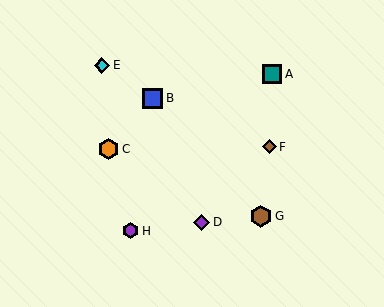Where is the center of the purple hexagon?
The center of the purple hexagon is at (131, 231).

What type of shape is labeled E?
Shape E is a cyan diamond.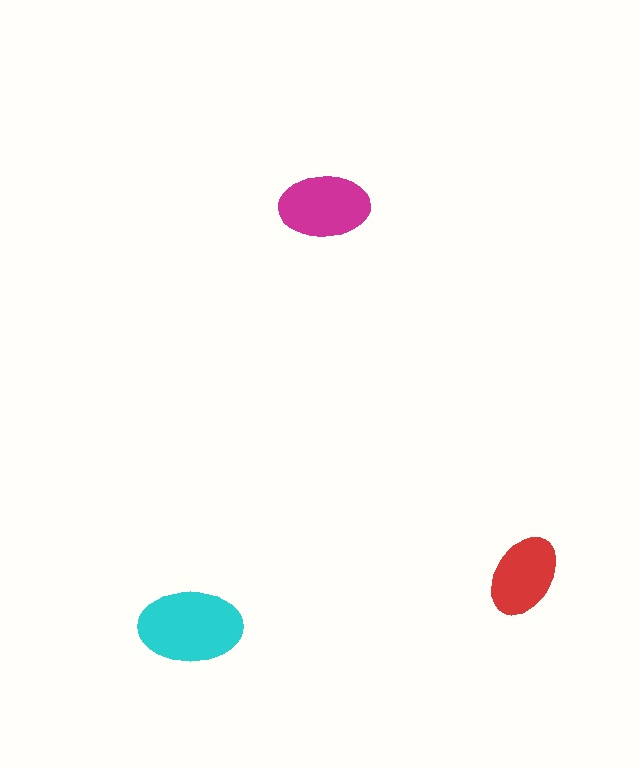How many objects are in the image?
There are 3 objects in the image.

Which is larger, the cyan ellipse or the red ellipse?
The cyan one.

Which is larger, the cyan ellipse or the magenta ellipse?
The cyan one.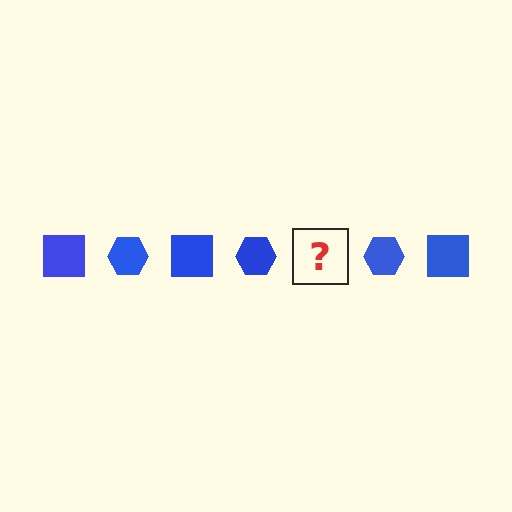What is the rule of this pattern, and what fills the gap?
The rule is that the pattern cycles through square, hexagon shapes in blue. The gap should be filled with a blue square.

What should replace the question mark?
The question mark should be replaced with a blue square.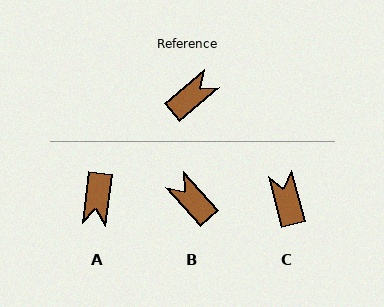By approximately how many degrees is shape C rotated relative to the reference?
Approximately 65 degrees counter-clockwise.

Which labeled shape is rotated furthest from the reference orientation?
A, about 138 degrees away.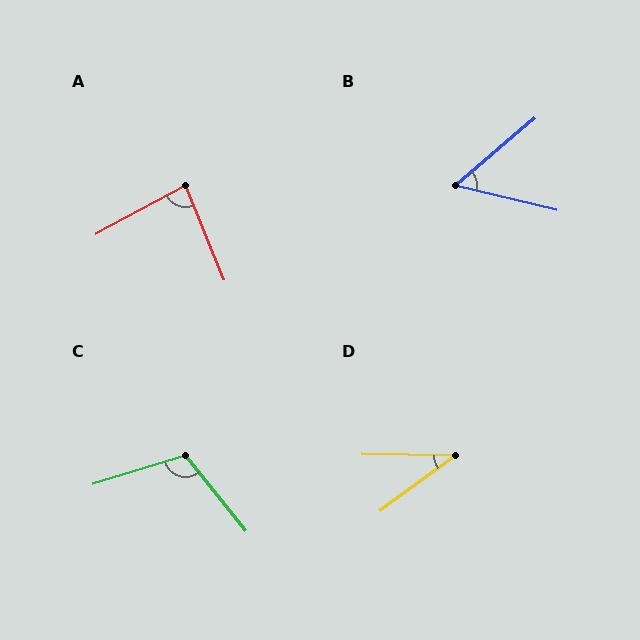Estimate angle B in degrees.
Approximately 54 degrees.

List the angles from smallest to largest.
D (37°), B (54°), A (84°), C (112°).